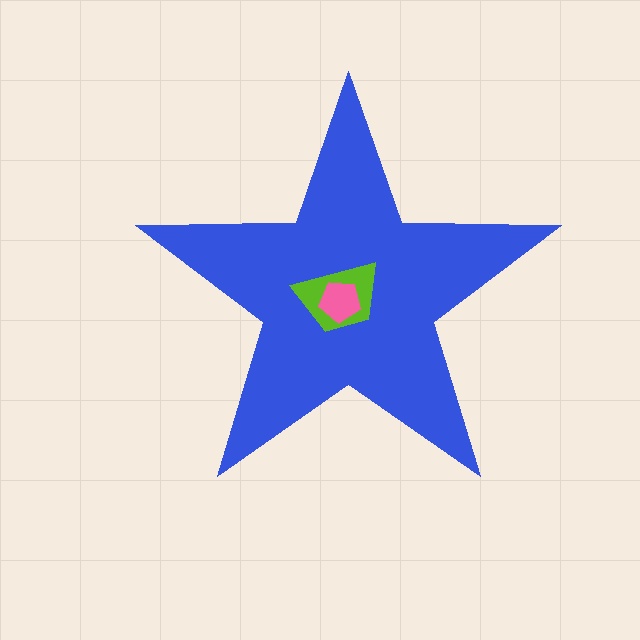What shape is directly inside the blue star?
The lime trapezoid.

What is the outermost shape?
The blue star.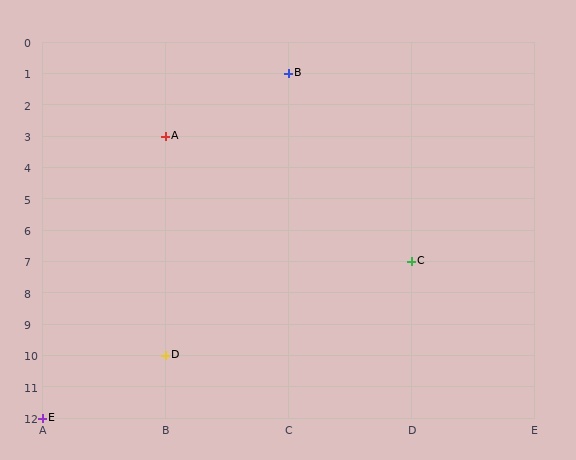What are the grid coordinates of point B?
Point B is at grid coordinates (C, 1).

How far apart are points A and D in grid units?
Points A and D are 7 rows apart.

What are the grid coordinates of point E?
Point E is at grid coordinates (A, 12).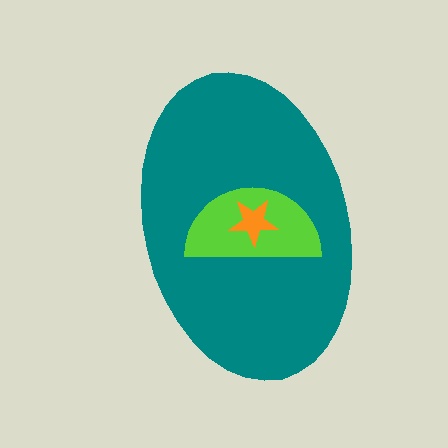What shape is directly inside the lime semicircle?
The orange star.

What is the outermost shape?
The teal ellipse.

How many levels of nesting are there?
3.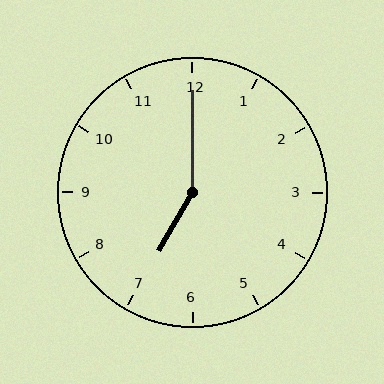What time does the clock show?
7:00.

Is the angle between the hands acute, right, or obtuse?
It is obtuse.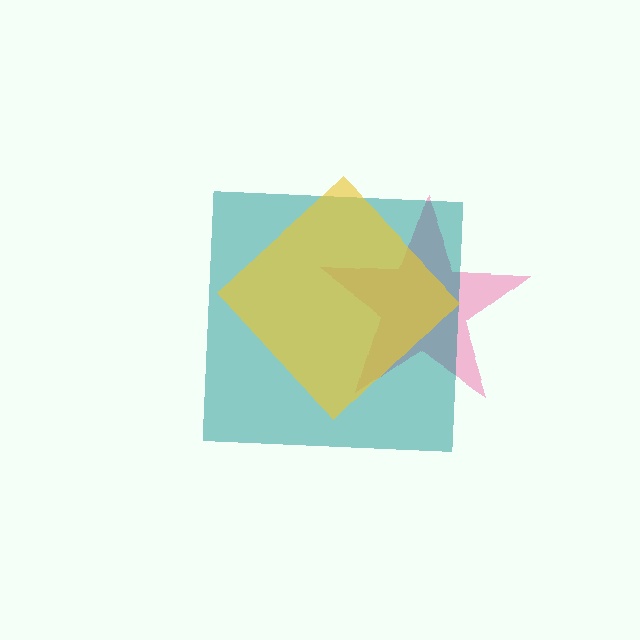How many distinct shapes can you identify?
There are 3 distinct shapes: a pink star, a teal square, a yellow diamond.